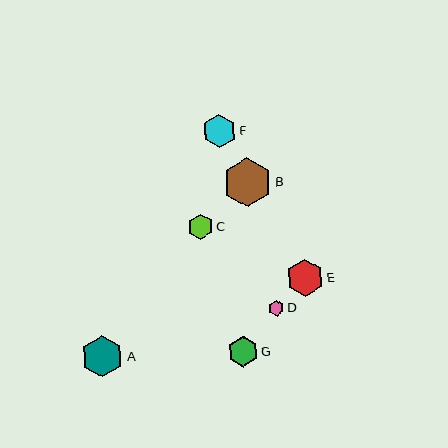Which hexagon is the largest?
Hexagon B is the largest with a size of approximately 49 pixels.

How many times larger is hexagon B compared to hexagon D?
Hexagon B is approximately 3.2 times the size of hexagon D.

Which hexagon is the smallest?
Hexagon D is the smallest with a size of approximately 15 pixels.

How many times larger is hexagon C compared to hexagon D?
Hexagon C is approximately 1.6 times the size of hexagon D.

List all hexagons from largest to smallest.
From largest to smallest: B, A, E, F, G, C, D.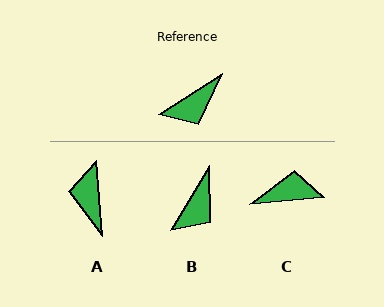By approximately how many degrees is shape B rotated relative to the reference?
Approximately 26 degrees counter-clockwise.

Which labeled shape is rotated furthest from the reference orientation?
C, about 152 degrees away.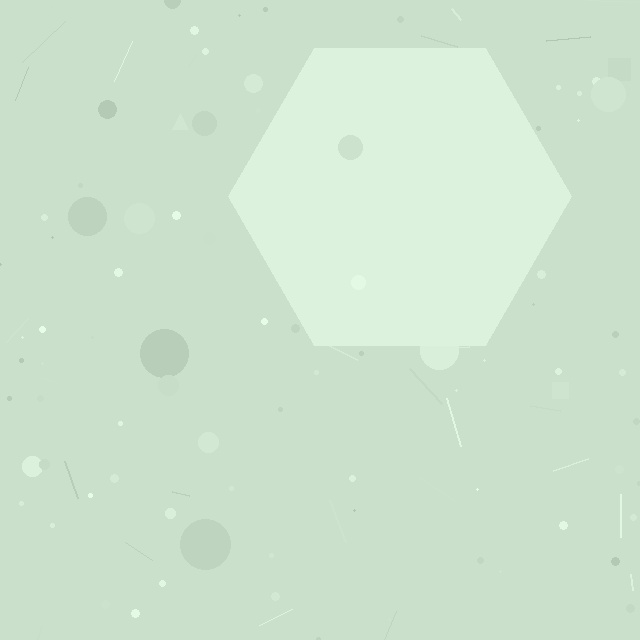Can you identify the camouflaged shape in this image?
The camouflaged shape is a hexagon.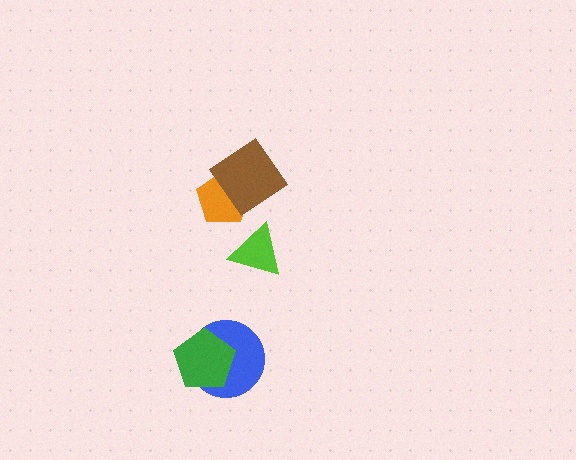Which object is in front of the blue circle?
The green pentagon is in front of the blue circle.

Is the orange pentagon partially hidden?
Yes, it is partially covered by another shape.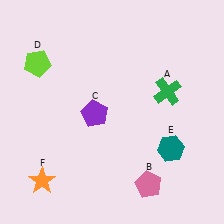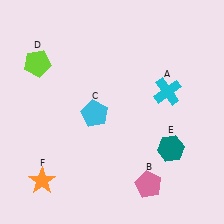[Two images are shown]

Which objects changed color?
A changed from green to cyan. C changed from purple to cyan.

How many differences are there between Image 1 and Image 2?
There are 2 differences between the two images.